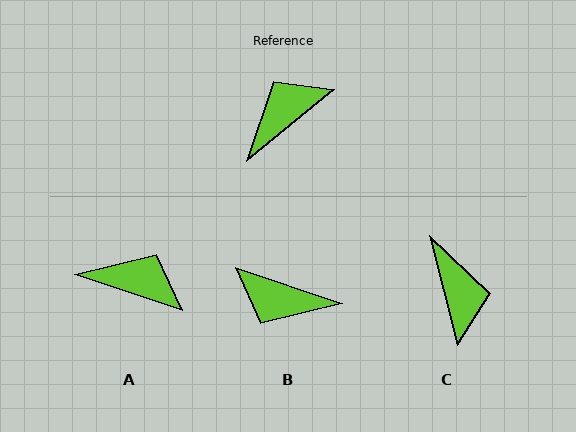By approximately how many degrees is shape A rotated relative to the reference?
Approximately 58 degrees clockwise.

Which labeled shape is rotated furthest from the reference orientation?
B, about 122 degrees away.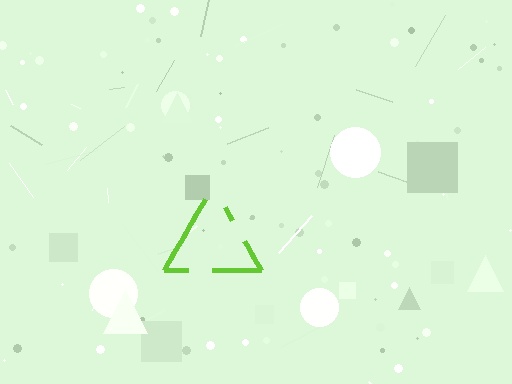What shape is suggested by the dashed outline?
The dashed outline suggests a triangle.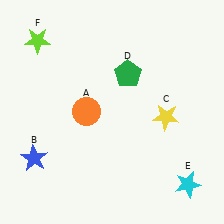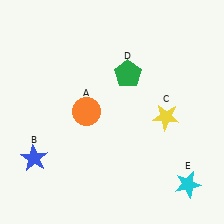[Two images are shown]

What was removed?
The lime star (F) was removed in Image 2.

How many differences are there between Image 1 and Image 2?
There is 1 difference between the two images.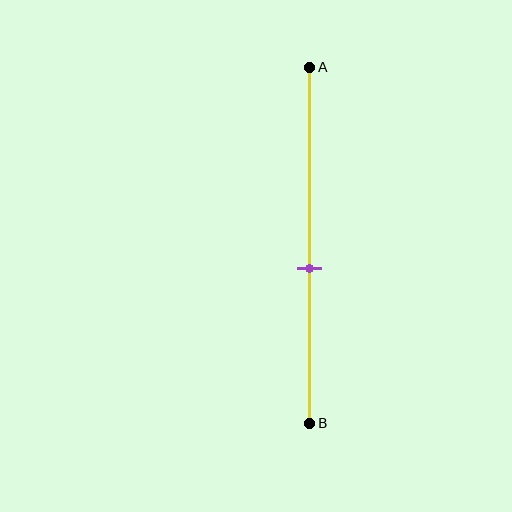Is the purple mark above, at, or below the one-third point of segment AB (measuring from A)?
The purple mark is below the one-third point of segment AB.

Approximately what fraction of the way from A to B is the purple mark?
The purple mark is approximately 55% of the way from A to B.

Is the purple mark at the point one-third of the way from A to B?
No, the mark is at about 55% from A, not at the 33% one-third point.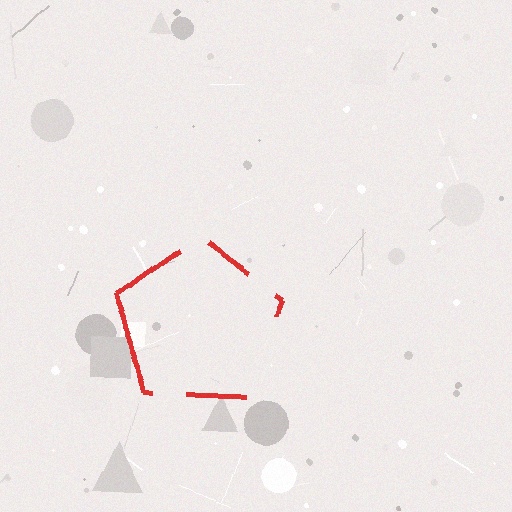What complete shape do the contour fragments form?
The contour fragments form a pentagon.